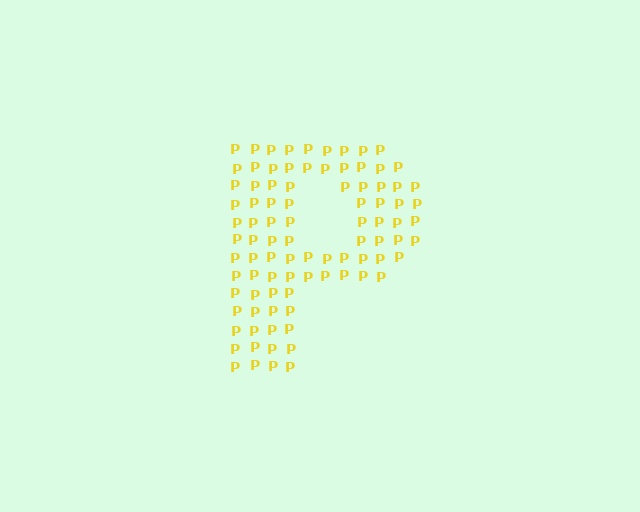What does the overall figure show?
The overall figure shows the letter P.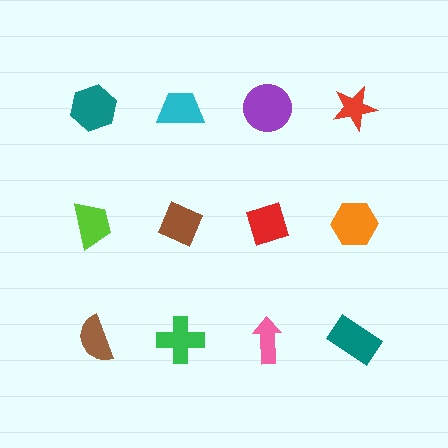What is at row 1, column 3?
A purple circle.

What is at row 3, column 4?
A teal rectangle.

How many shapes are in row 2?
4 shapes.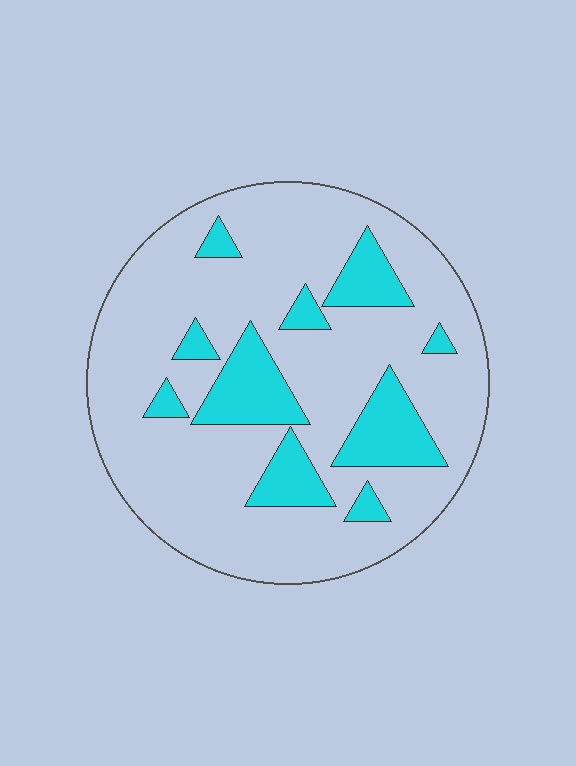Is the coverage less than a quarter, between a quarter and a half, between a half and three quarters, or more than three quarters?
Less than a quarter.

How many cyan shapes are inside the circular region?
10.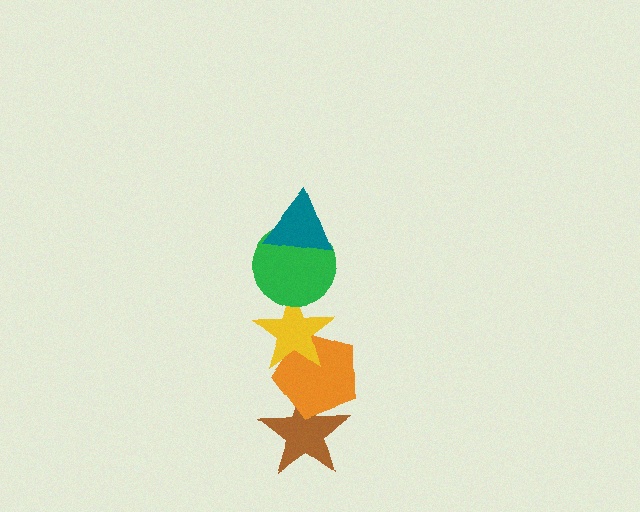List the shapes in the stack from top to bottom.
From top to bottom: the teal triangle, the green circle, the yellow star, the orange pentagon, the brown star.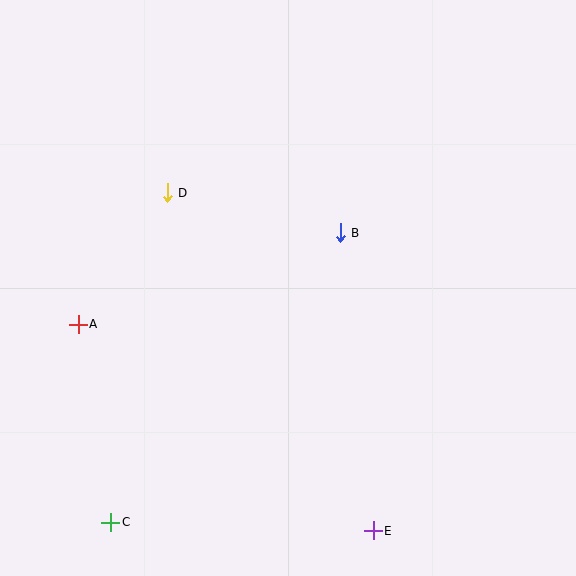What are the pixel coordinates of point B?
Point B is at (340, 233).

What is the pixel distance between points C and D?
The distance between C and D is 334 pixels.